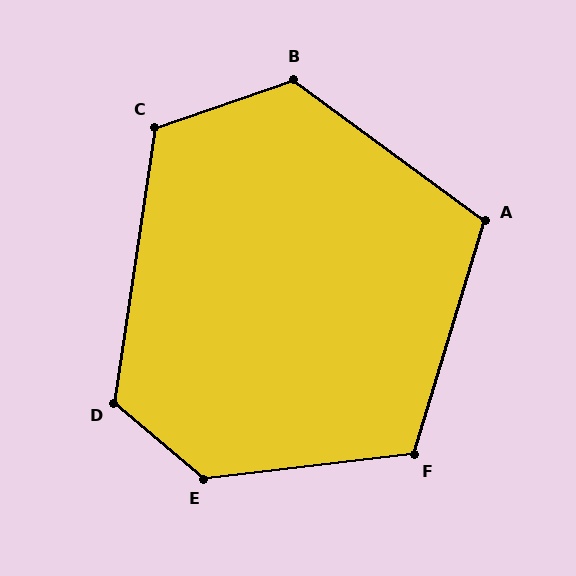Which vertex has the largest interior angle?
E, at approximately 133 degrees.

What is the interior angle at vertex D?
Approximately 122 degrees (obtuse).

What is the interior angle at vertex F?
Approximately 114 degrees (obtuse).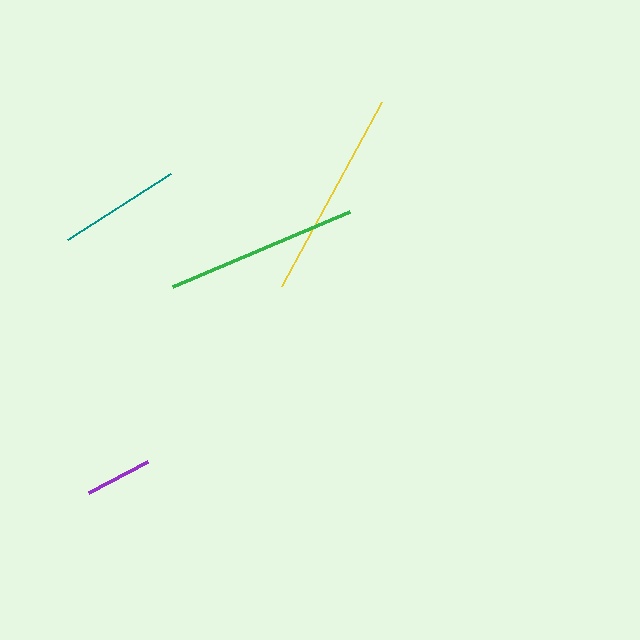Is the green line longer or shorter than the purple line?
The green line is longer than the purple line.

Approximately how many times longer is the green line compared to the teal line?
The green line is approximately 1.6 times the length of the teal line.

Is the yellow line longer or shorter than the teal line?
The yellow line is longer than the teal line.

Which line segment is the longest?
The yellow line is the longest at approximately 209 pixels.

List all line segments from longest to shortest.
From longest to shortest: yellow, green, teal, purple.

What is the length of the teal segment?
The teal segment is approximately 122 pixels long.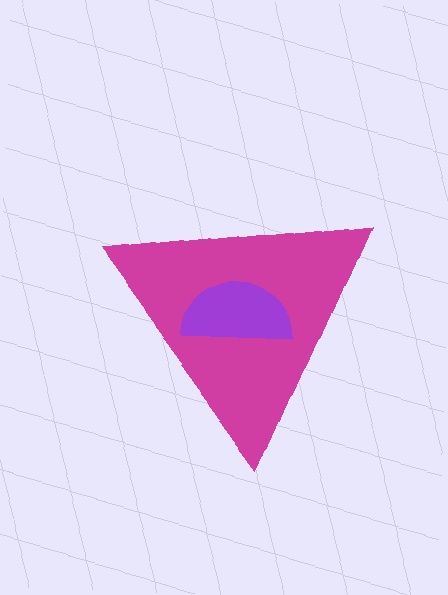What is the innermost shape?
The purple semicircle.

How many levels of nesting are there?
2.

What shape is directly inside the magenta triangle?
The purple semicircle.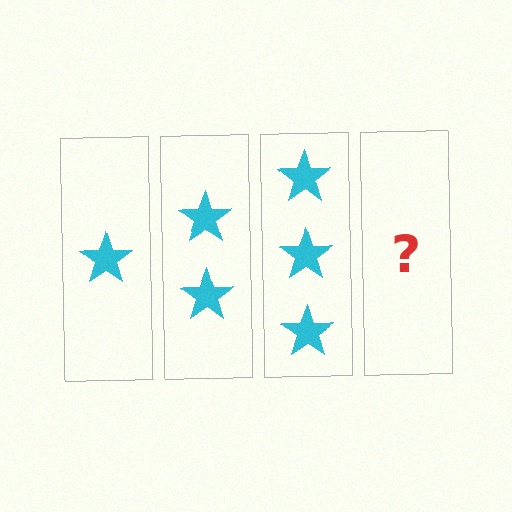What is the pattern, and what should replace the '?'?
The pattern is that each step adds one more star. The '?' should be 4 stars.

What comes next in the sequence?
The next element should be 4 stars.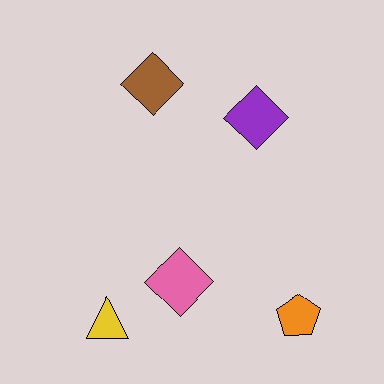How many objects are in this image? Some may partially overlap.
There are 5 objects.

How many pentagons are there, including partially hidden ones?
There is 1 pentagon.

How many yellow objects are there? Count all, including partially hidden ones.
There is 1 yellow object.